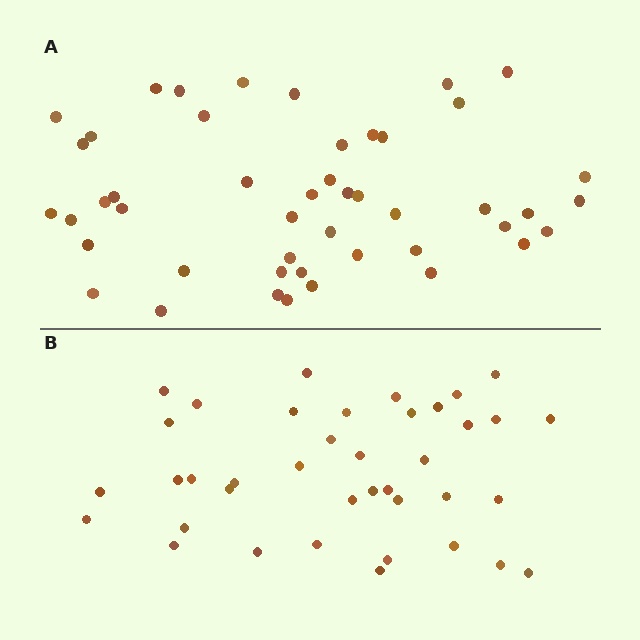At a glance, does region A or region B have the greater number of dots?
Region A (the top region) has more dots.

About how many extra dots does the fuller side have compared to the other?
Region A has roughly 8 or so more dots than region B.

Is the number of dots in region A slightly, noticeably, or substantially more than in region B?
Region A has only slightly more — the two regions are fairly close. The ratio is roughly 1.2 to 1.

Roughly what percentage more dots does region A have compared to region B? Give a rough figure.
About 20% more.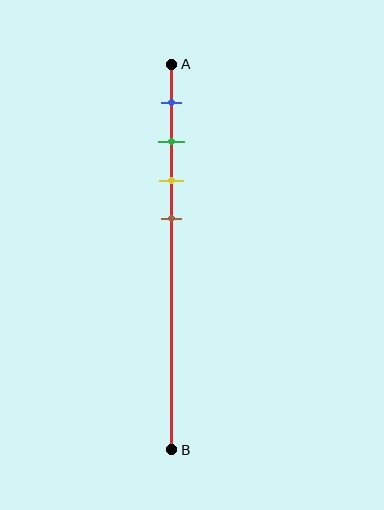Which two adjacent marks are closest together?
The green and yellow marks are the closest adjacent pair.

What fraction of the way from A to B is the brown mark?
The brown mark is approximately 40% (0.4) of the way from A to B.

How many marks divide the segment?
There are 4 marks dividing the segment.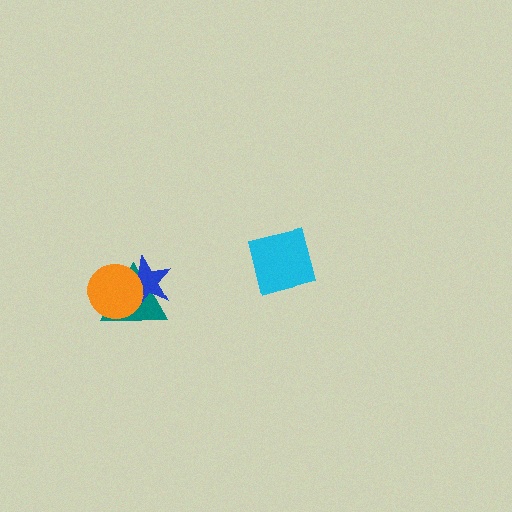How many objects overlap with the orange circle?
2 objects overlap with the orange circle.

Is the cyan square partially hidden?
No, no other shape covers it.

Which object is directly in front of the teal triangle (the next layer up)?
The blue star is directly in front of the teal triangle.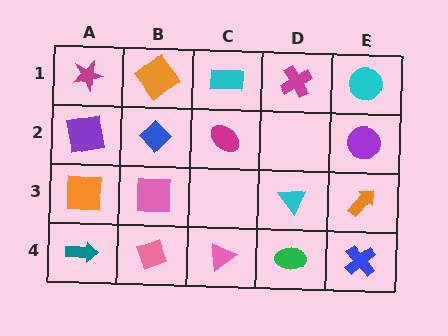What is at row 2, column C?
A magenta ellipse.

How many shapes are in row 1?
5 shapes.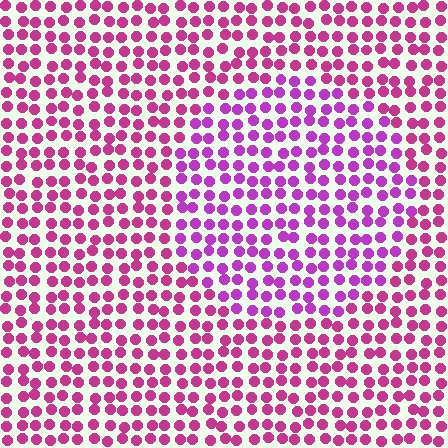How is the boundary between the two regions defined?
The boundary is defined purely by a slight shift in hue (about 28 degrees). Spacing, size, and orientation are identical on both sides.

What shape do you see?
I see a circle.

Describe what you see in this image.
The image is filled with small magenta elements in a uniform arrangement. A circle-shaped region is visible where the elements are tinted to a slightly different hue, forming a subtle color boundary.